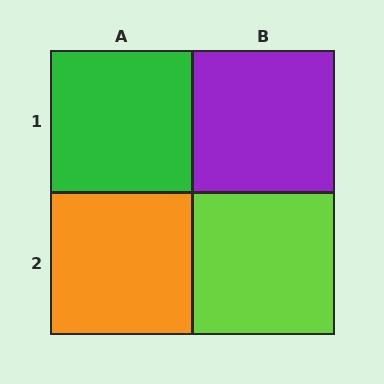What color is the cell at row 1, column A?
Green.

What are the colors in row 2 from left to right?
Orange, lime.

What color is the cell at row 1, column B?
Purple.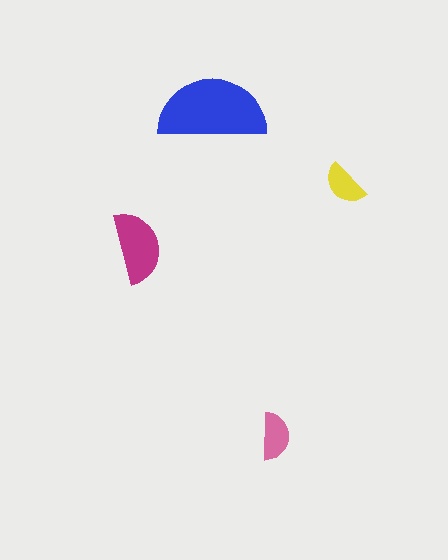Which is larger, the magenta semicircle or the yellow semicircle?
The magenta one.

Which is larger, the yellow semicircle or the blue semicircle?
The blue one.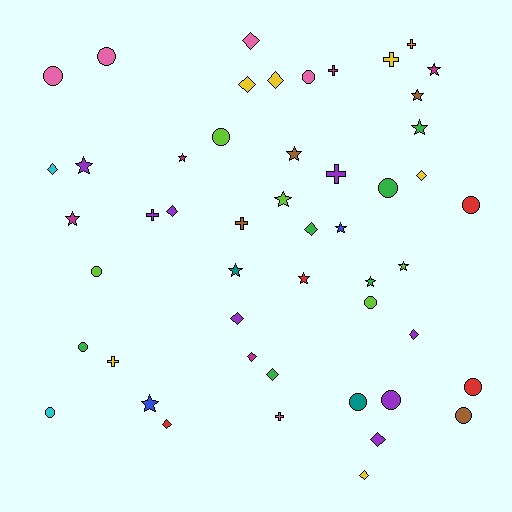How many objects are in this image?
There are 50 objects.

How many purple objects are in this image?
There are 8 purple objects.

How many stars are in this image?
There are 14 stars.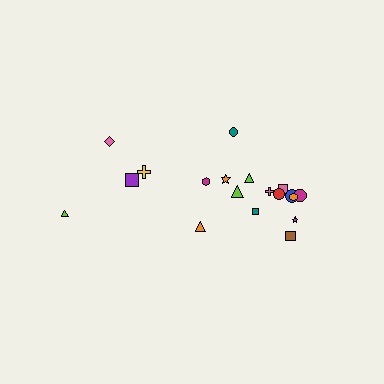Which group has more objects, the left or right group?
The right group.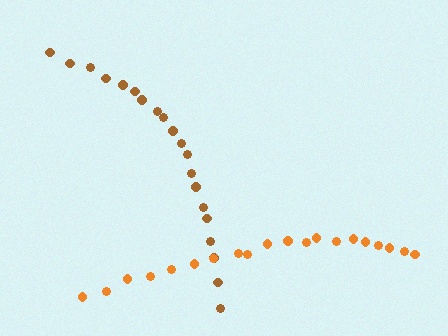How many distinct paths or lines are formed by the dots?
There are 2 distinct paths.